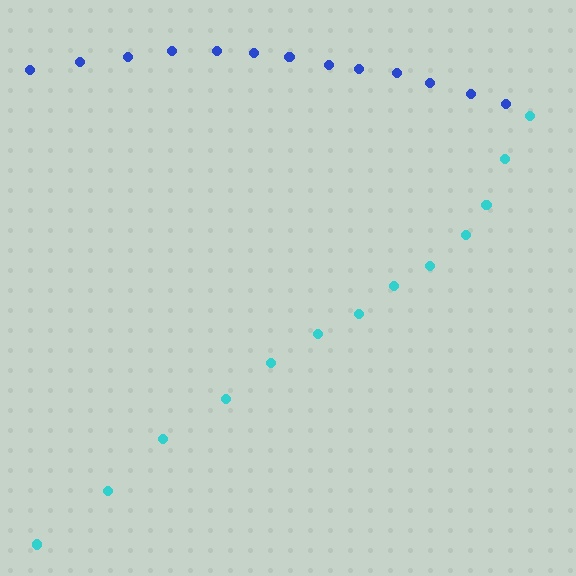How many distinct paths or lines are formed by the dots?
There are 2 distinct paths.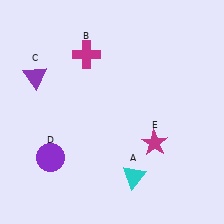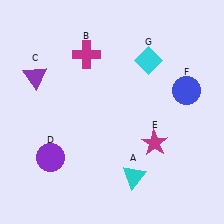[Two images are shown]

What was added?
A blue circle (F), a cyan diamond (G) were added in Image 2.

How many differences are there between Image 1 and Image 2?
There are 2 differences between the two images.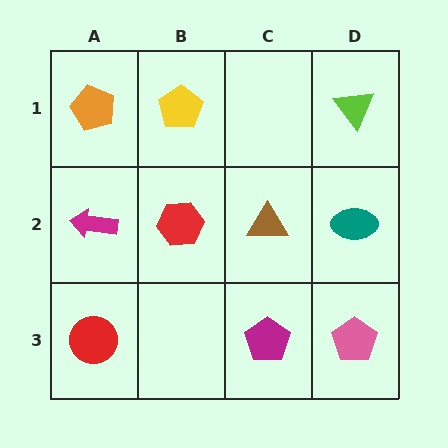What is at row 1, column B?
A yellow pentagon.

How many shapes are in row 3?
3 shapes.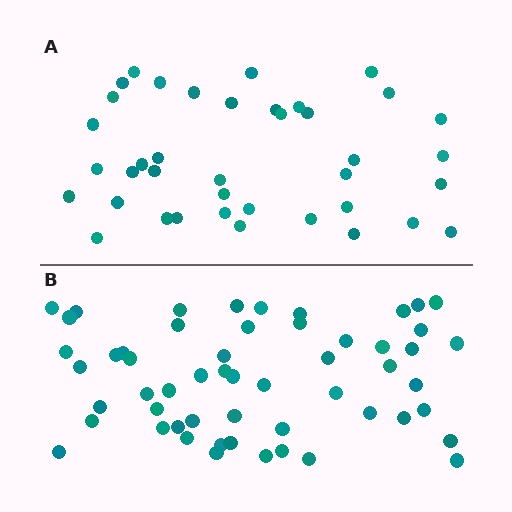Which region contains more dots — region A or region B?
Region B (the bottom region) has more dots.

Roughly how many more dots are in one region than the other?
Region B has approximately 15 more dots than region A.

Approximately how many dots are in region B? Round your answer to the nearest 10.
About 60 dots. (The exact count is 55, which rounds to 60.)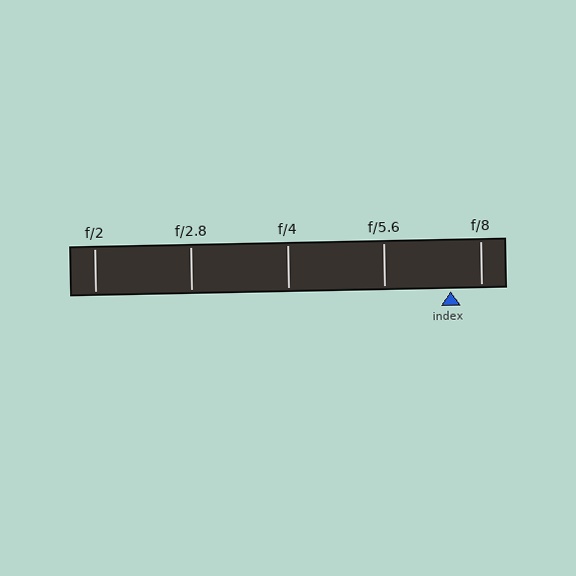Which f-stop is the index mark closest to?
The index mark is closest to f/8.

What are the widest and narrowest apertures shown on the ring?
The widest aperture shown is f/2 and the narrowest is f/8.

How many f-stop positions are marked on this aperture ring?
There are 5 f-stop positions marked.